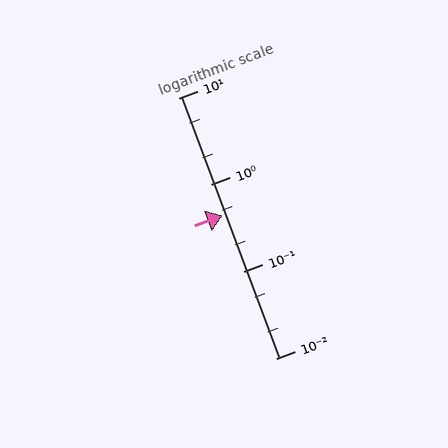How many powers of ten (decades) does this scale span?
The scale spans 3 decades, from 0.01 to 10.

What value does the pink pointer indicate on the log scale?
The pointer indicates approximately 0.44.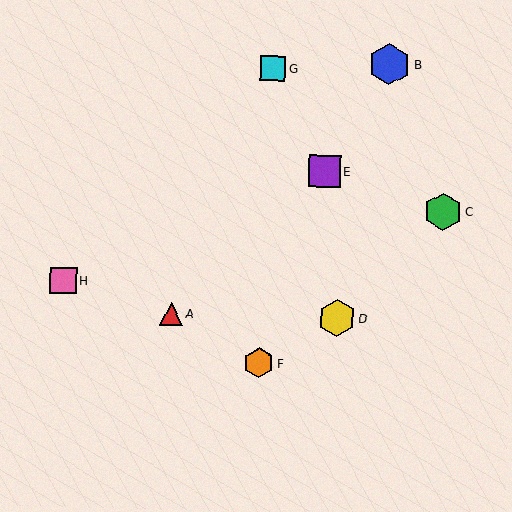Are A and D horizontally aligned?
Yes, both are at y≈314.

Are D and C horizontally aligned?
No, D is at y≈318 and C is at y≈212.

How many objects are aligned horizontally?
2 objects (A, D) are aligned horizontally.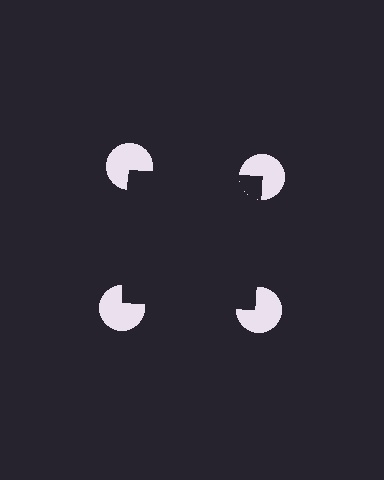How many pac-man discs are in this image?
There are 4 — one at each vertex of the illusory square.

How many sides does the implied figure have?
4 sides.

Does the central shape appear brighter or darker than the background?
It typically appears slightly darker than the background, even though no actual brightness change is drawn.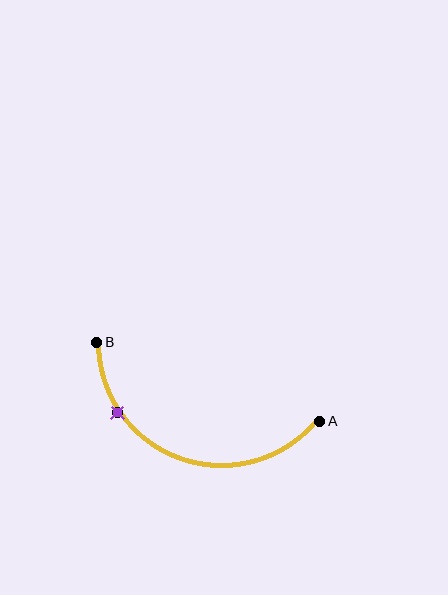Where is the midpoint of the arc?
The arc midpoint is the point on the curve farthest from the straight line joining A and B. It sits below that line.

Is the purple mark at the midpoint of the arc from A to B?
No. The purple mark lies on the arc but is closer to endpoint B. The arc midpoint would be at the point on the curve equidistant along the arc from both A and B.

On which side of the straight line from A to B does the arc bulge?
The arc bulges below the straight line connecting A and B.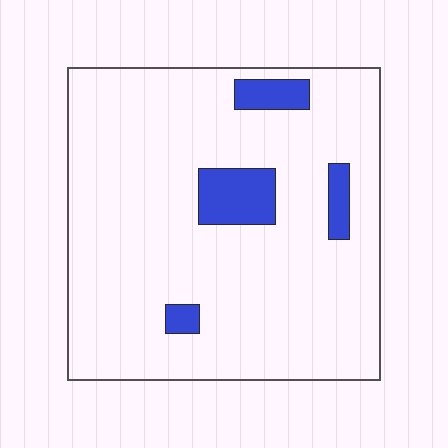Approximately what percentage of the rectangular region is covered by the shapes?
Approximately 10%.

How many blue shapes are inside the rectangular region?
4.